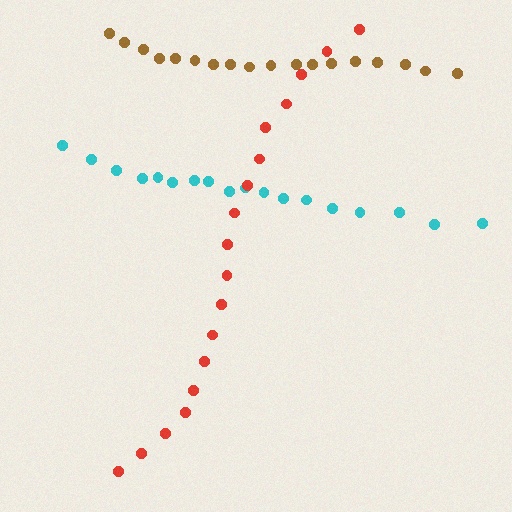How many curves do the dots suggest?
There are 3 distinct paths.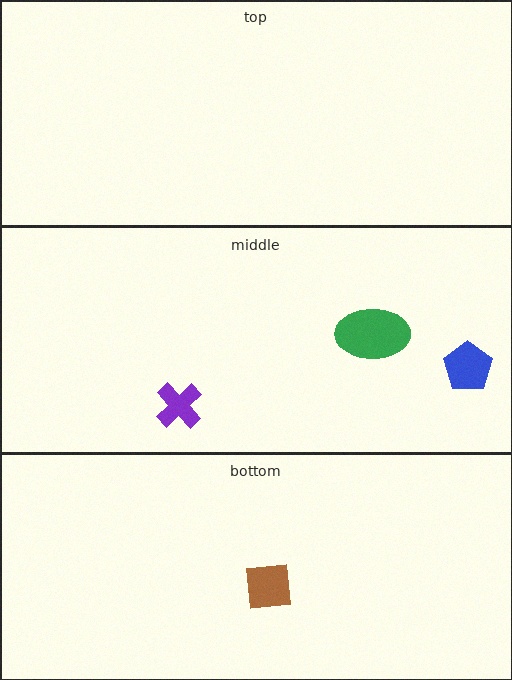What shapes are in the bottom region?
The brown square.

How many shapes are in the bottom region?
1.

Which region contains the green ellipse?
The middle region.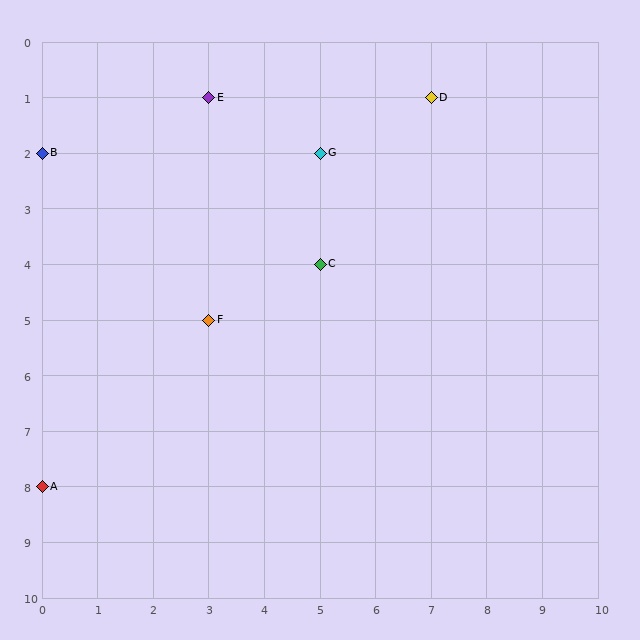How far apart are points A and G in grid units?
Points A and G are 5 columns and 6 rows apart (about 7.8 grid units diagonally).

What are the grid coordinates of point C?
Point C is at grid coordinates (5, 4).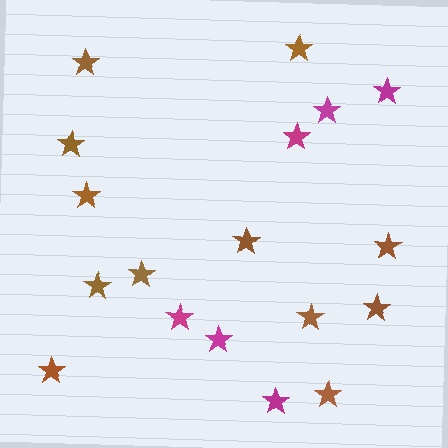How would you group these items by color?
There are 2 groups: one group of brown stars (12) and one group of magenta stars (6).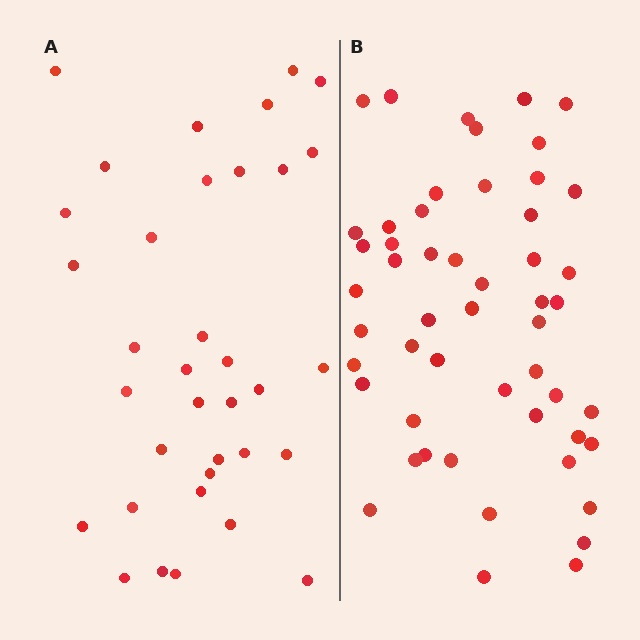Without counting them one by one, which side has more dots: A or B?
Region B (the right region) has more dots.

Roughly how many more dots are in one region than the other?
Region B has approximately 15 more dots than region A.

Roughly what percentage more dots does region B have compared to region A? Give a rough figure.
About 50% more.